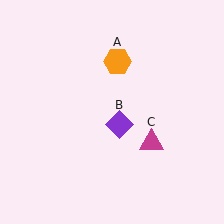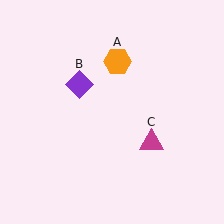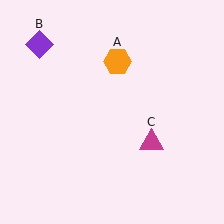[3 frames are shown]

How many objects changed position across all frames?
1 object changed position: purple diamond (object B).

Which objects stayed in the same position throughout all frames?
Orange hexagon (object A) and magenta triangle (object C) remained stationary.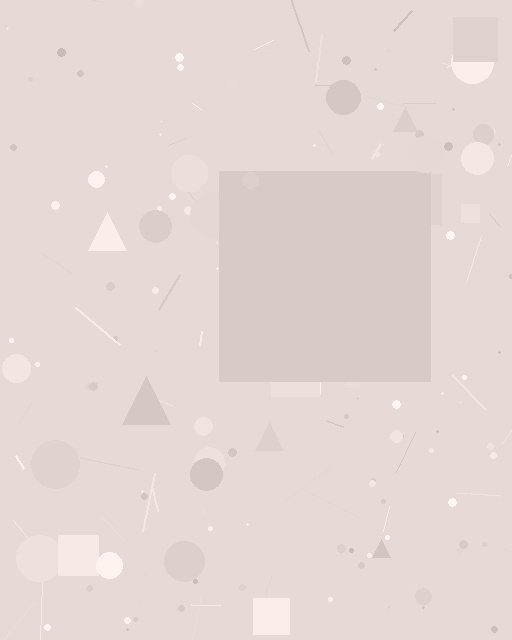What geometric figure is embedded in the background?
A square is embedded in the background.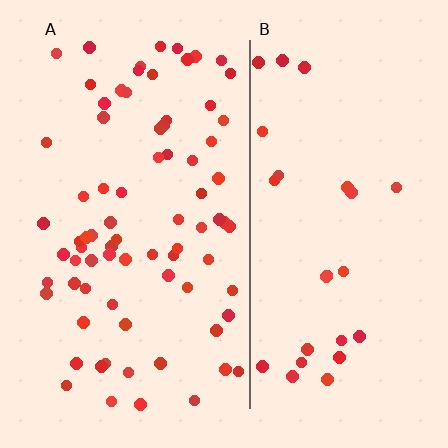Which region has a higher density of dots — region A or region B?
A (the left).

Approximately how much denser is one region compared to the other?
Approximately 2.9× — region A over region B.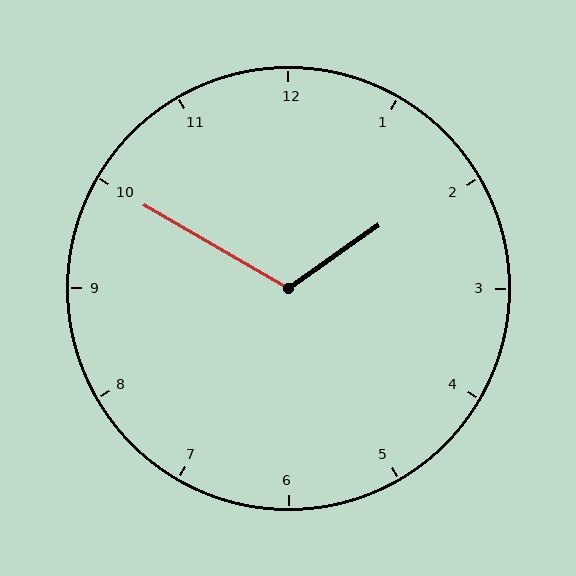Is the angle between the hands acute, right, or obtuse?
It is obtuse.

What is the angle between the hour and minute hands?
Approximately 115 degrees.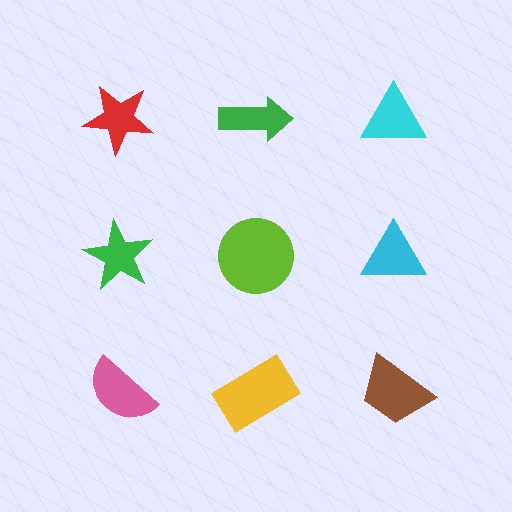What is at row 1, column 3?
A cyan triangle.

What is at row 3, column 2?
A yellow rectangle.